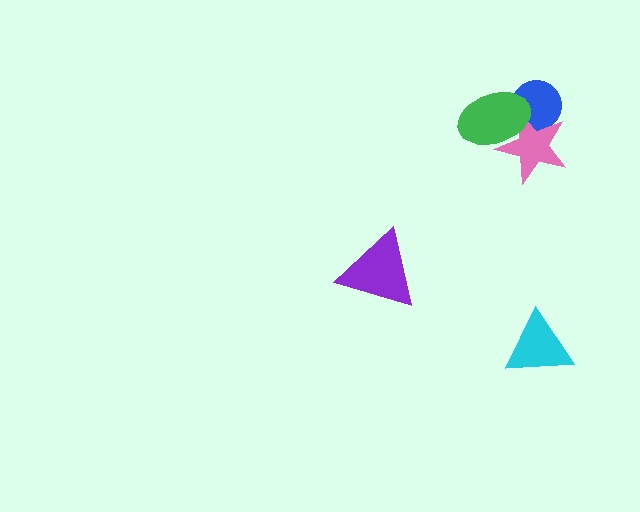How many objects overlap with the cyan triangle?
0 objects overlap with the cyan triangle.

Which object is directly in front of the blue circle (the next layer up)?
The pink star is directly in front of the blue circle.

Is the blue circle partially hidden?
Yes, it is partially covered by another shape.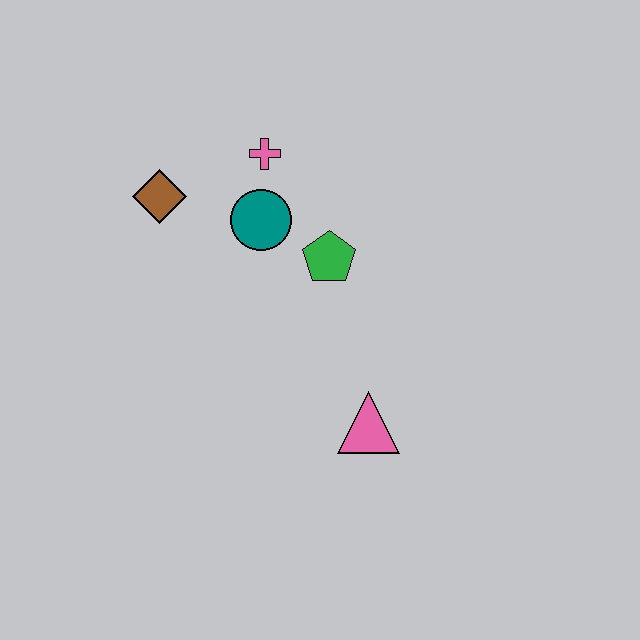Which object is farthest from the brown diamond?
The pink triangle is farthest from the brown diamond.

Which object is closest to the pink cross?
The teal circle is closest to the pink cross.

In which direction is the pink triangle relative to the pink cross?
The pink triangle is below the pink cross.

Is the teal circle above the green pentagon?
Yes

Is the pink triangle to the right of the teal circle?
Yes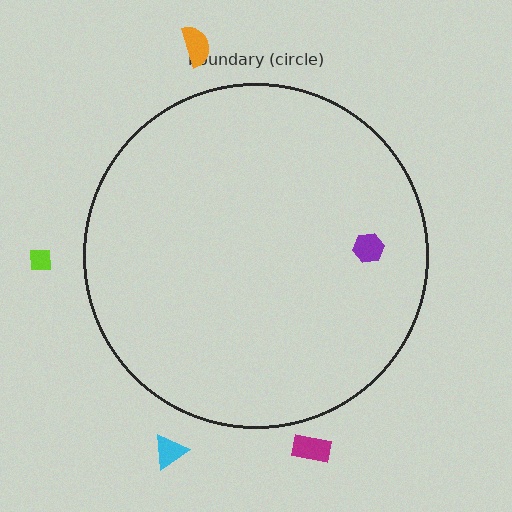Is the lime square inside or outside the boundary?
Outside.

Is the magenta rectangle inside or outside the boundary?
Outside.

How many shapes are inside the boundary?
1 inside, 4 outside.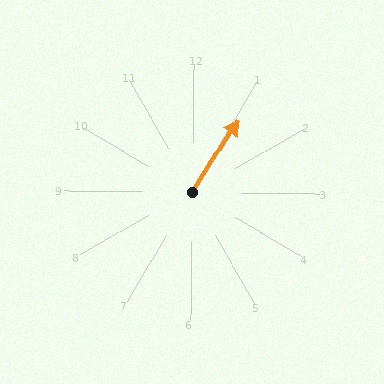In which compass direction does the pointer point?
Northeast.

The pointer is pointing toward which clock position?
Roughly 1 o'clock.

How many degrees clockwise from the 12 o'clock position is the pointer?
Approximately 32 degrees.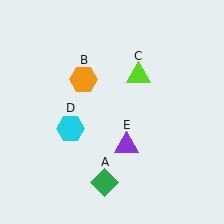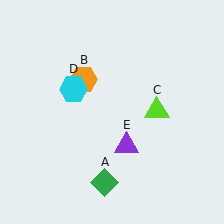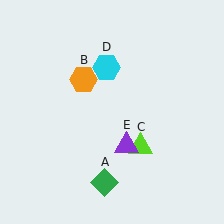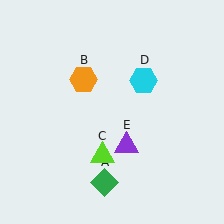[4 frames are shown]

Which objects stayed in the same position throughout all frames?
Green diamond (object A) and orange hexagon (object B) and purple triangle (object E) remained stationary.